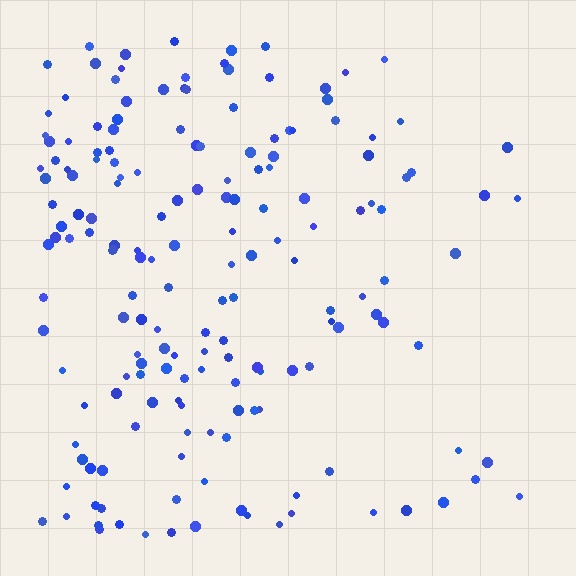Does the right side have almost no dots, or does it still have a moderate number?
Still a moderate number, just noticeably fewer than the left.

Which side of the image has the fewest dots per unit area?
The right.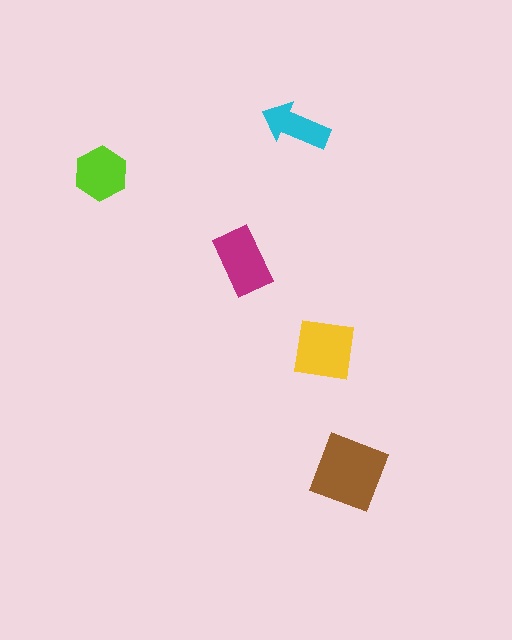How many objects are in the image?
There are 5 objects in the image.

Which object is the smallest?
The cyan arrow.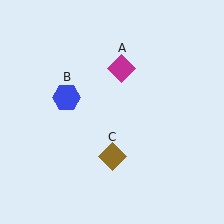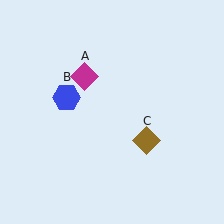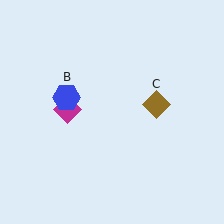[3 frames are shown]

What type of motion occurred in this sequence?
The magenta diamond (object A), brown diamond (object C) rotated counterclockwise around the center of the scene.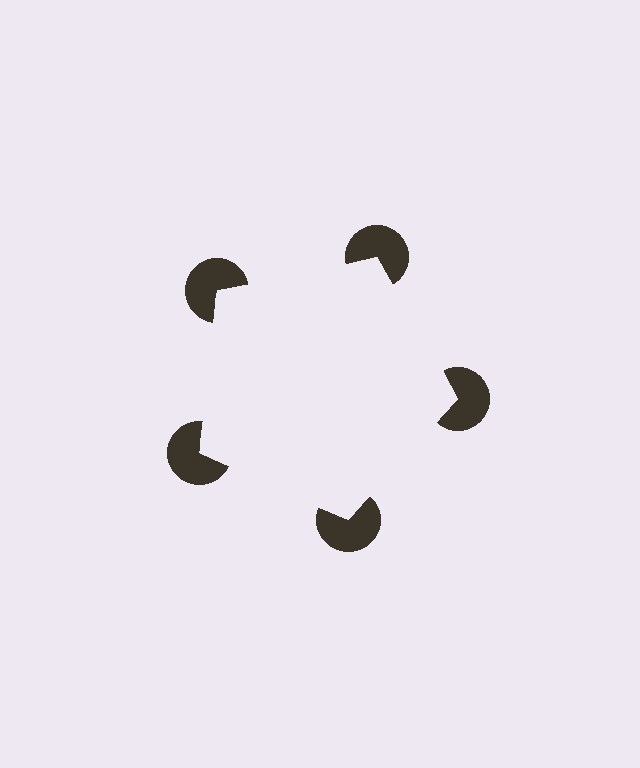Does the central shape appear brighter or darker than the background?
It typically appears slightly brighter than the background, even though no actual brightness change is drawn.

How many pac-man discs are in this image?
There are 5 — one at each vertex of the illusory pentagon.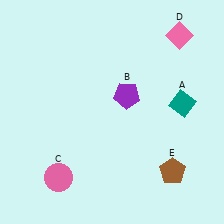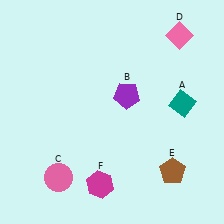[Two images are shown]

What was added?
A magenta hexagon (F) was added in Image 2.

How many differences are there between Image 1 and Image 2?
There is 1 difference between the two images.